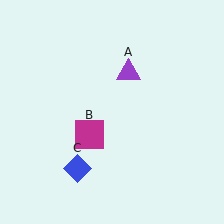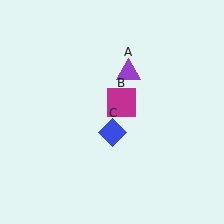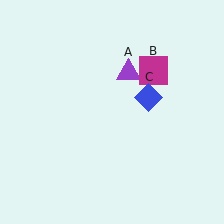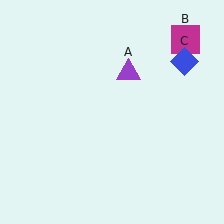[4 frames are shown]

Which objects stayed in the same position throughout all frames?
Purple triangle (object A) remained stationary.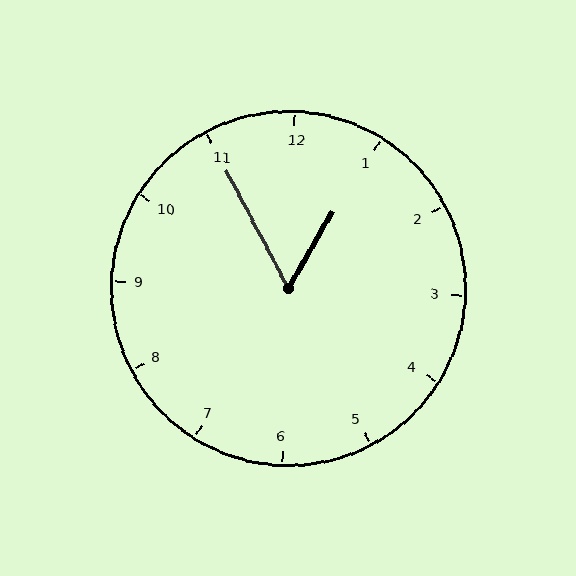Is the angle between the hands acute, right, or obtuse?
It is acute.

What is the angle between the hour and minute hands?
Approximately 58 degrees.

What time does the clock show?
12:55.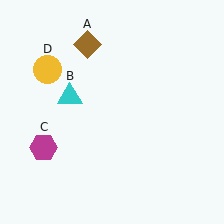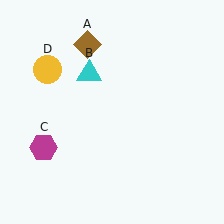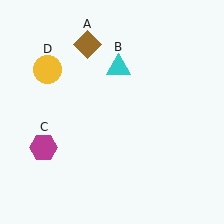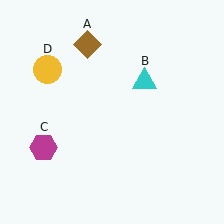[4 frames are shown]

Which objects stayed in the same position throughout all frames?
Brown diamond (object A) and magenta hexagon (object C) and yellow circle (object D) remained stationary.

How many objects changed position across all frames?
1 object changed position: cyan triangle (object B).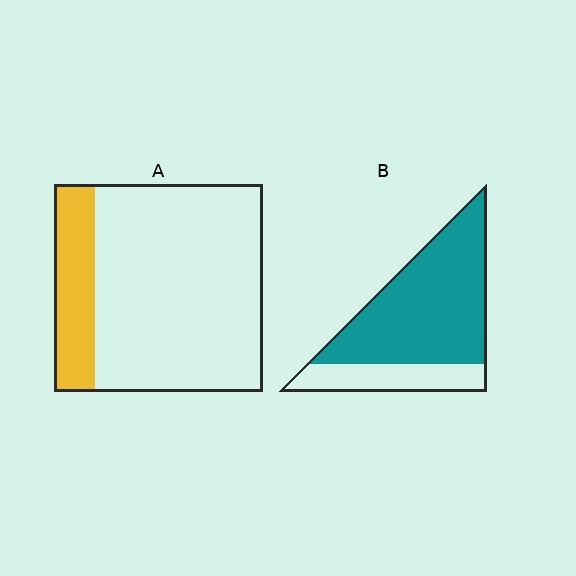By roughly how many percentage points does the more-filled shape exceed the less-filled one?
By roughly 55 percentage points (B over A).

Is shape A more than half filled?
No.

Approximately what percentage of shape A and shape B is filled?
A is approximately 20% and B is approximately 75%.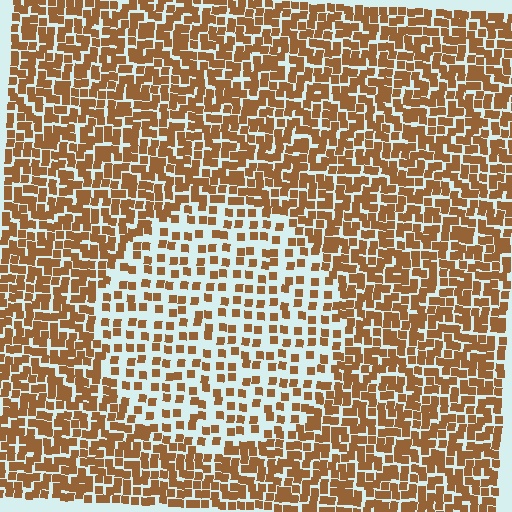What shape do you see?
I see a circle.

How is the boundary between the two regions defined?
The boundary is defined by a change in element density (approximately 2.1x ratio). All elements are the same color, size, and shape.